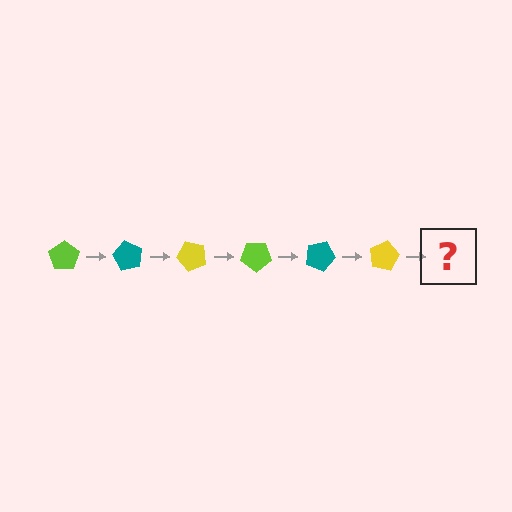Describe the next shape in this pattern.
It should be a lime pentagon, rotated 360 degrees from the start.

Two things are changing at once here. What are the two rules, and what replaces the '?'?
The two rules are that it rotates 60 degrees each step and the color cycles through lime, teal, and yellow. The '?' should be a lime pentagon, rotated 360 degrees from the start.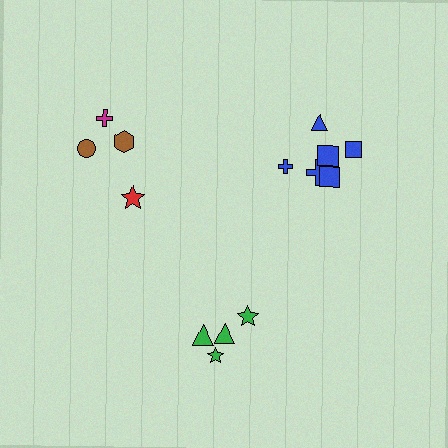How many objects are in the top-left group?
There are 4 objects.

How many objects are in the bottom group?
There are 4 objects.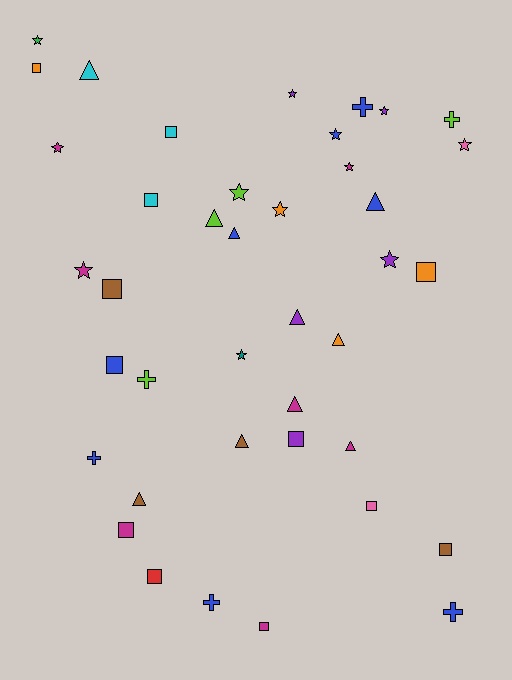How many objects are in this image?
There are 40 objects.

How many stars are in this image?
There are 12 stars.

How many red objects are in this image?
There is 1 red object.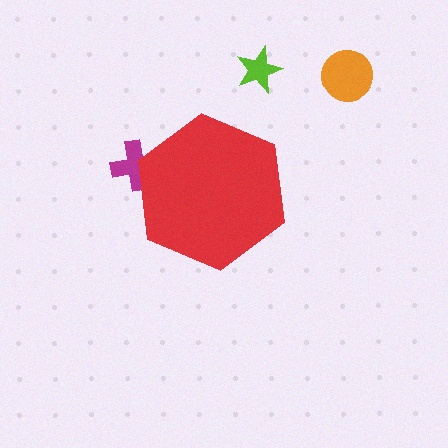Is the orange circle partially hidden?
No, the orange circle is fully visible.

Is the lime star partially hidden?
No, the lime star is fully visible.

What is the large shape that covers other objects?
A red hexagon.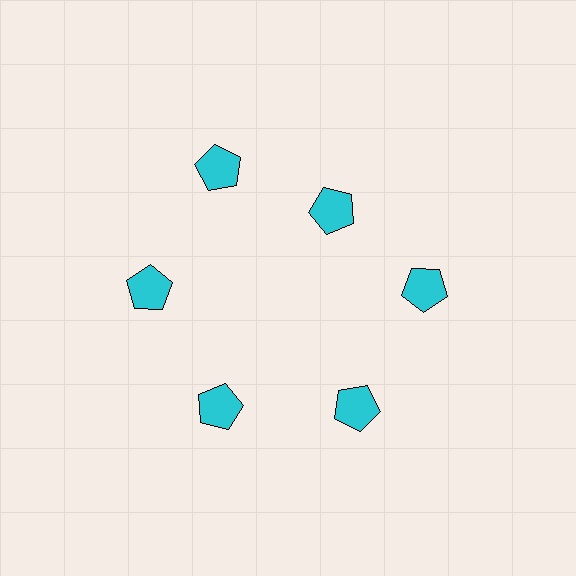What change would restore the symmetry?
The symmetry would be restored by moving it outward, back onto the ring so that all 6 pentagons sit at equal angles and equal distance from the center.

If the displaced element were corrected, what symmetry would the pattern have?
It would have 6-fold rotational symmetry — the pattern would map onto itself every 60 degrees.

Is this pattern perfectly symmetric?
No. The 6 cyan pentagons are arranged in a ring, but one element near the 1 o'clock position is pulled inward toward the center, breaking the 6-fold rotational symmetry.